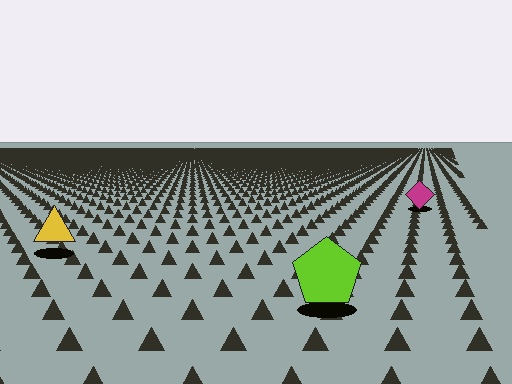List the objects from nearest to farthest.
From nearest to farthest: the lime pentagon, the yellow triangle, the magenta diamond.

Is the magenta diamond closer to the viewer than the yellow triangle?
No. The yellow triangle is closer — you can tell from the texture gradient: the ground texture is coarser near it.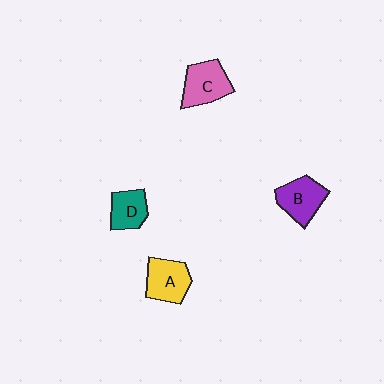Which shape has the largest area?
Shape C (pink).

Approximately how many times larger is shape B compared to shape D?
Approximately 1.3 times.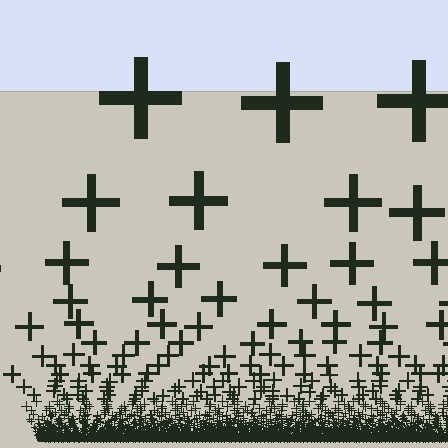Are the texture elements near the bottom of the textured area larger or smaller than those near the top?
Smaller. The gradient is inverted — elements near the bottom are smaller and denser.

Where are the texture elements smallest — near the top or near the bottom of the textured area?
Near the bottom.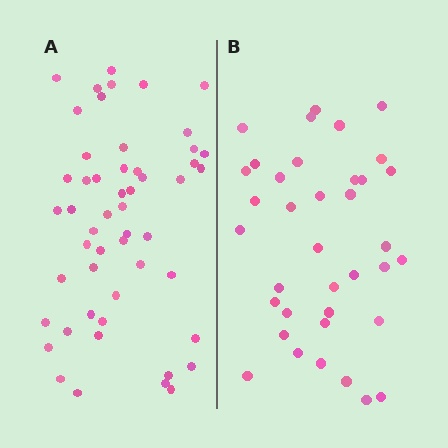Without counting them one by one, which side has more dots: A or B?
Region A (the left region) has more dots.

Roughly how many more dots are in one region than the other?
Region A has approximately 15 more dots than region B.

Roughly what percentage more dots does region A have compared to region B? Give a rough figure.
About 40% more.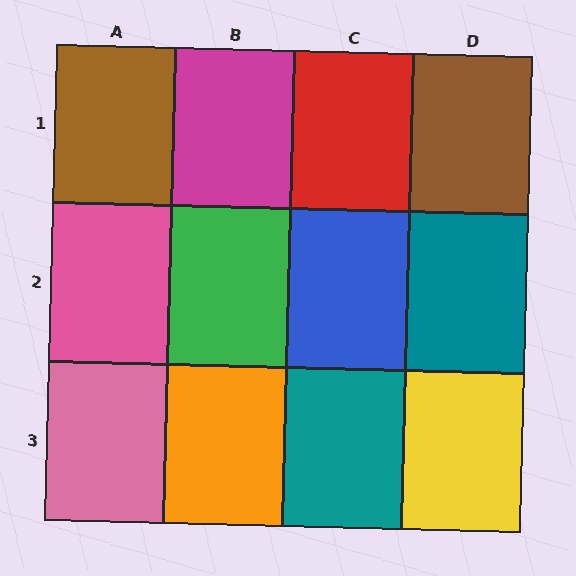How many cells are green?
1 cell is green.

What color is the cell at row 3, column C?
Teal.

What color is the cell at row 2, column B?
Green.